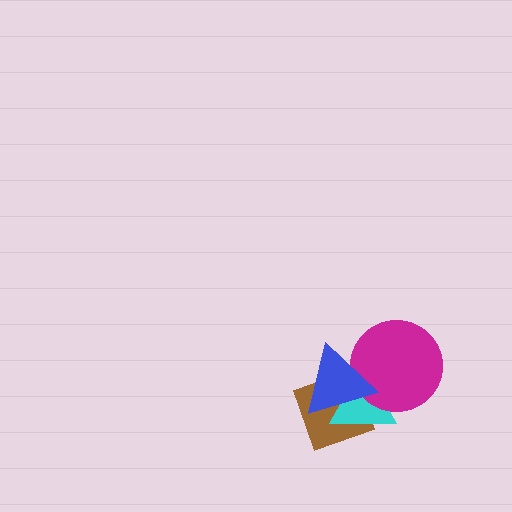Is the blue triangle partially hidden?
No, no other shape covers it.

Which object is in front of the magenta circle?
The blue triangle is in front of the magenta circle.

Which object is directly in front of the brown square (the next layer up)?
The cyan triangle is directly in front of the brown square.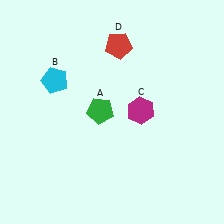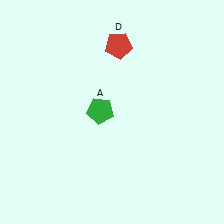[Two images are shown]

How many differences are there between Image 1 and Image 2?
There are 2 differences between the two images.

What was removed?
The cyan pentagon (B), the magenta hexagon (C) were removed in Image 2.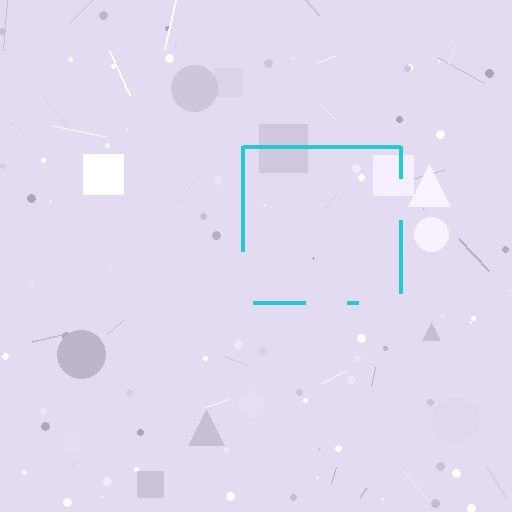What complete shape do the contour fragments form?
The contour fragments form a square.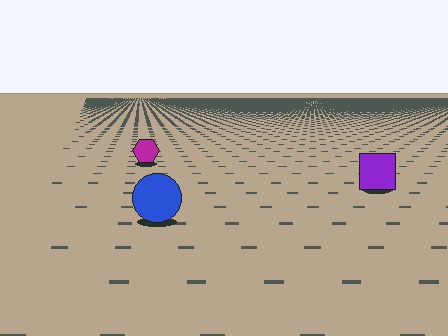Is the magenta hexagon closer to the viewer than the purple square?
No. The purple square is closer — you can tell from the texture gradient: the ground texture is coarser near it.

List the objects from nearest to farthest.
From nearest to farthest: the blue circle, the purple square, the magenta hexagon.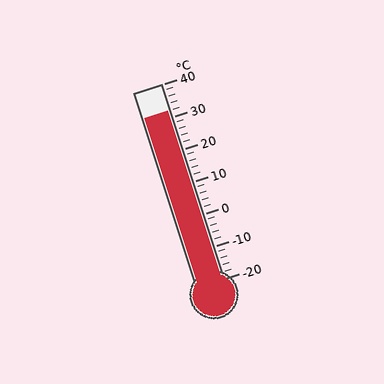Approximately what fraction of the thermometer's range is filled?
The thermometer is filled to approximately 85% of its range.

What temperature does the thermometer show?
The thermometer shows approximately 32°C.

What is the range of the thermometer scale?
The thermometer scale ranges from -20°C to 40°C.